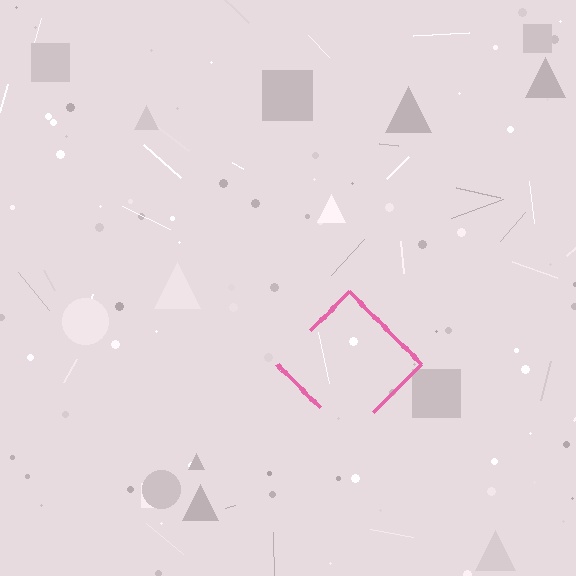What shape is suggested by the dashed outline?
The dashed outline suggests a diamond.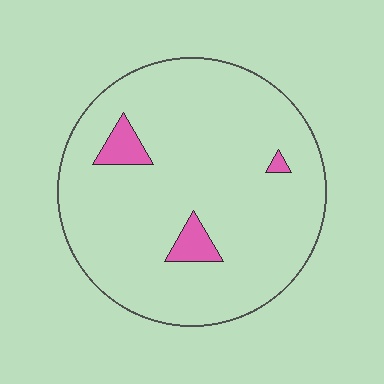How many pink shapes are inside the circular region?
3.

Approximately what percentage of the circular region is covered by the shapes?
Approximately 5%.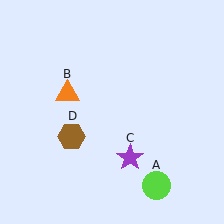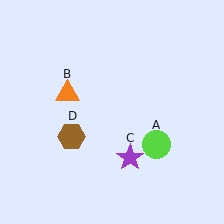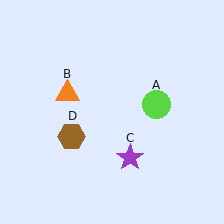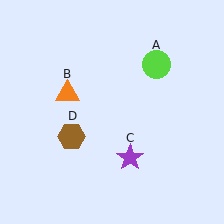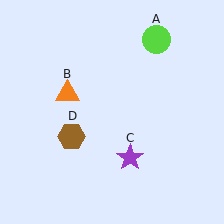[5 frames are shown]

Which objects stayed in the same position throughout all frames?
Orange triangle (object B) and purple star (object C) and brown hexagon (object D) remained stationary.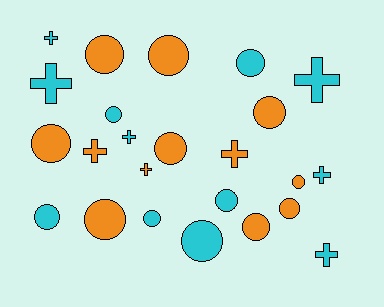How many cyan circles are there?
There are 6 cyan circles.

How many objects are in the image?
There are 24 objects.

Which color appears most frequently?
Cyan, with 12 objects.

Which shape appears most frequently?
Circle, with 15 objects.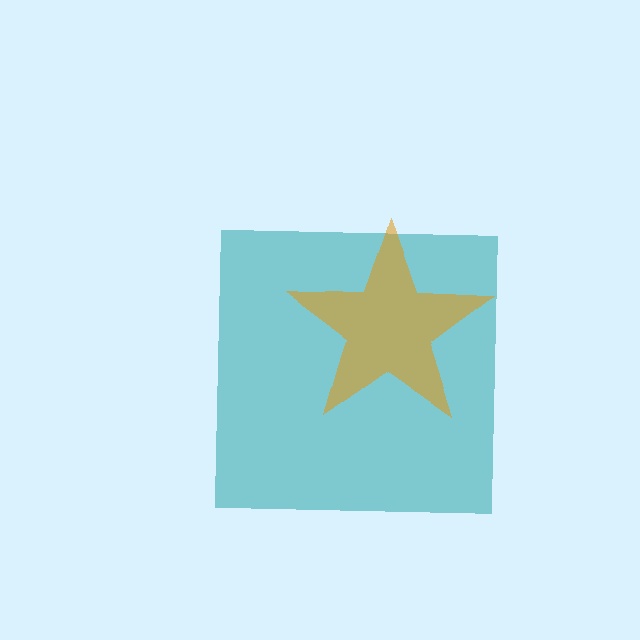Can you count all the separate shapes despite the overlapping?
Yes, there are 2 separate shapes.